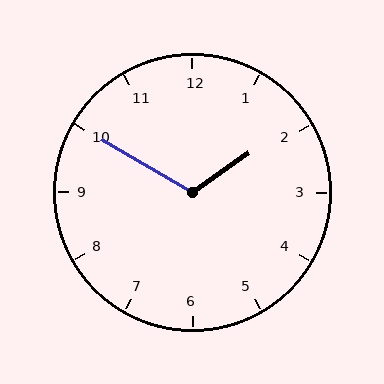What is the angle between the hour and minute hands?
Approximately 115 degrees.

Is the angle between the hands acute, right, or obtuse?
It is obtuse.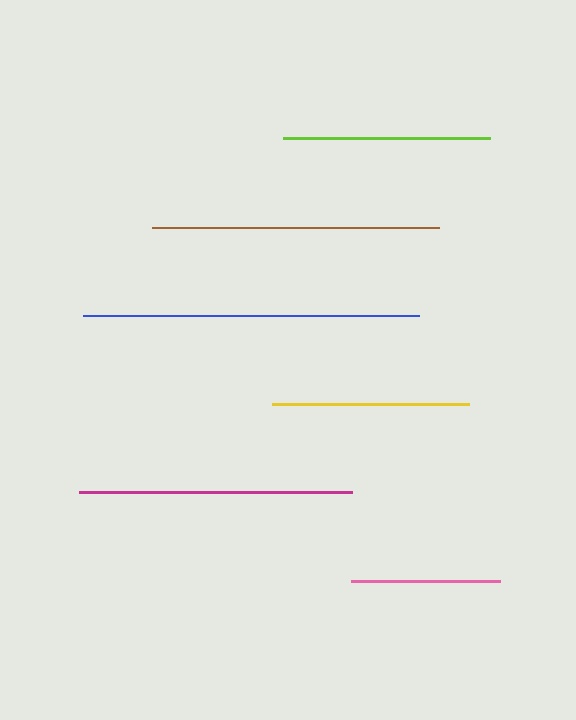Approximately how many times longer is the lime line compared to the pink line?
The lime line is approximately 1.4 times the length of the pink line.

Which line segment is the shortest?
The pink line is the shortest at approximately 148 pixels.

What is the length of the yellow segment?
The yellow segment is approximately 197 pixels long.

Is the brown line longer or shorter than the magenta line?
The brown line is longer than the magenta line.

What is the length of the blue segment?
The blue segment is approximately 336 pixels long.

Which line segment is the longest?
The blue line is the longest at approximately 336 pixels.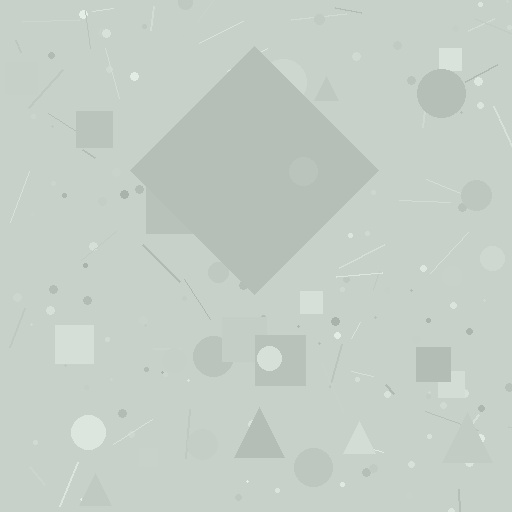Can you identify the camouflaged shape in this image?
The camouflaged shape is a diamond.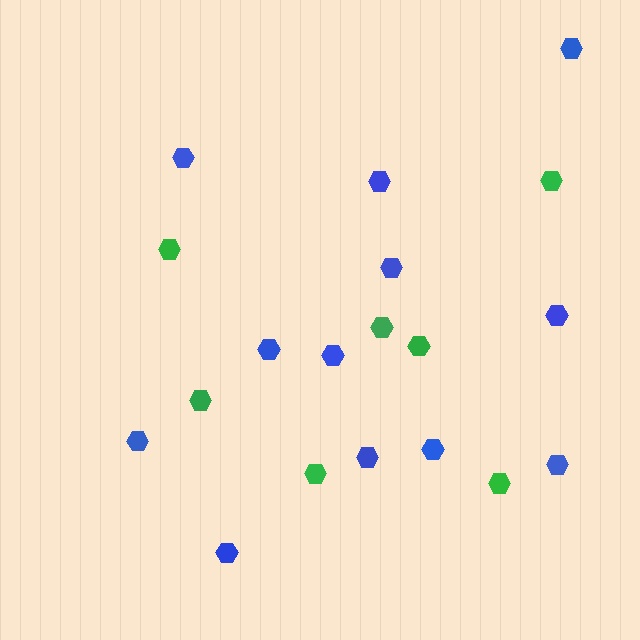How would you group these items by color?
There are 2 groups: one group of blue hexagons (12) and one group of green hexagons (7).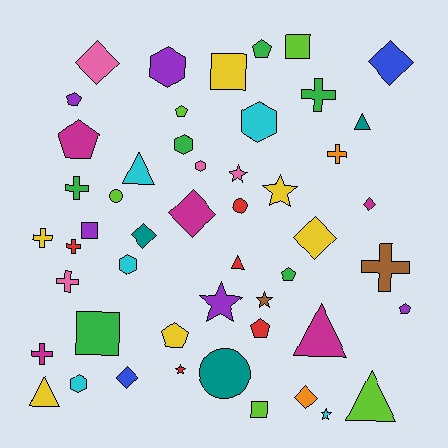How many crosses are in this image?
There are 8 crosses.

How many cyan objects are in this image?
There are 5 cyan objects.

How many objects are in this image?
There are 50 objects.